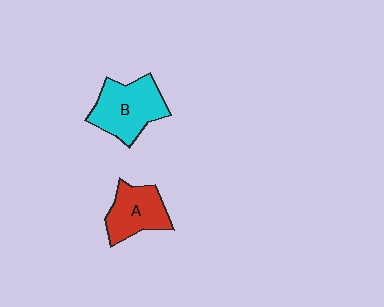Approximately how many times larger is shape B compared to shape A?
Approximately 1.3 times.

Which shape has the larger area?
Shape B (cyan).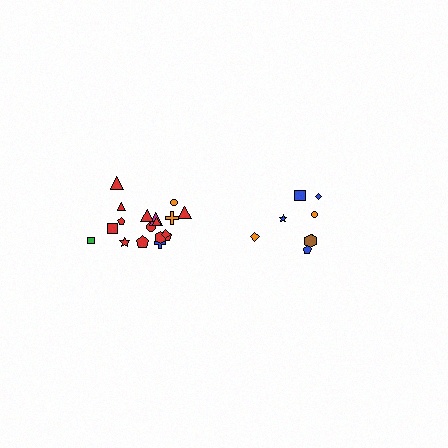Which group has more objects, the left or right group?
The left group.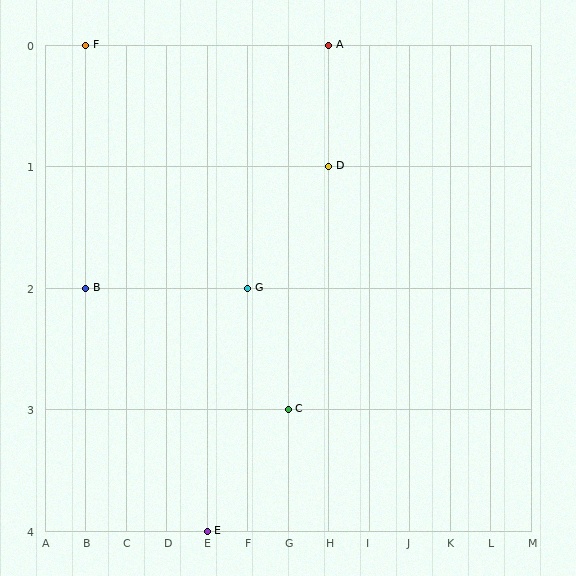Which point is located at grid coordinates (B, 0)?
Point F is at (B, 0).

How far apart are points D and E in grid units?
Points D and E are 3 columns and 3 rows apart (about 4.2 grid units diagonally).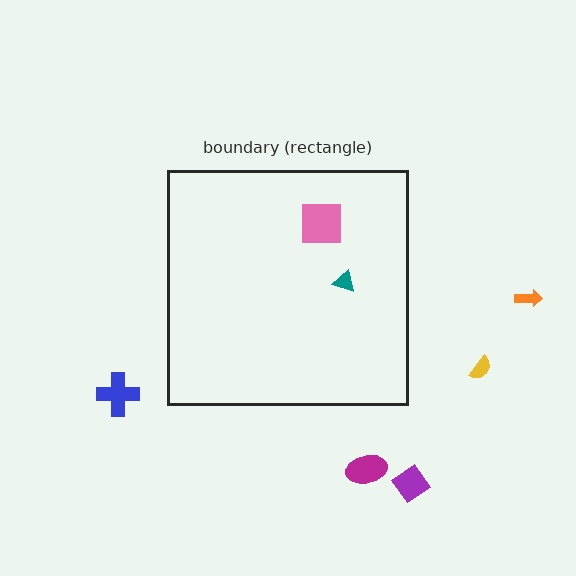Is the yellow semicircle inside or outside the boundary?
Outside.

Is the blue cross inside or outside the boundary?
Outside.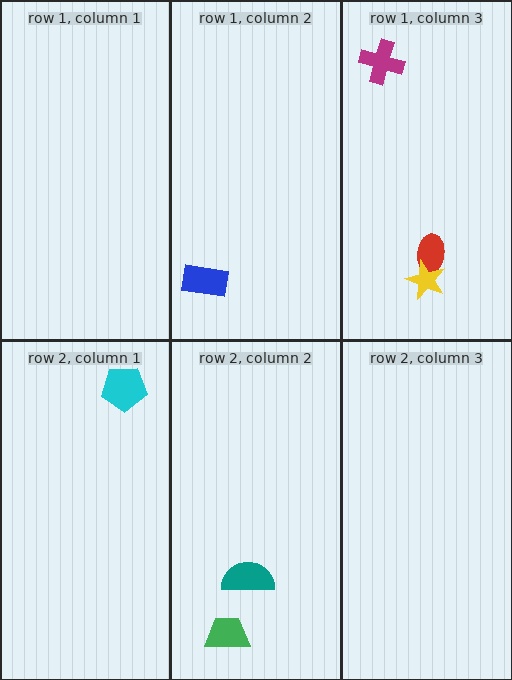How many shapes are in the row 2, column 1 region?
1.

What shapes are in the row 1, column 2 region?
The blue rectangle.